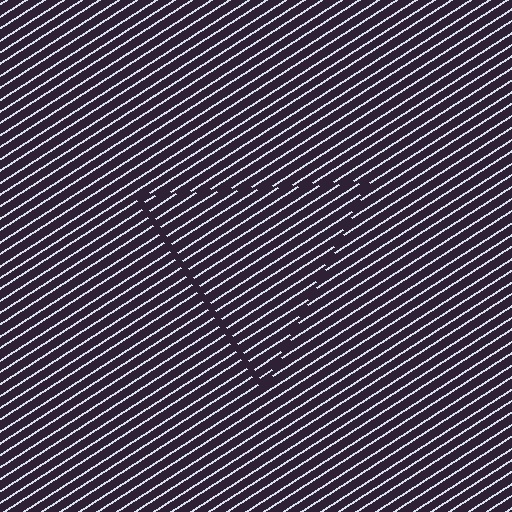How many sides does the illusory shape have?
3 sides — the line-ends trace a triangle.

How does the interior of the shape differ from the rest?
The interior of the shape contains the same grating, shifted by half a period — the contour is defined by the phase discontinuity where line-ends from the inner and outer gratings abut.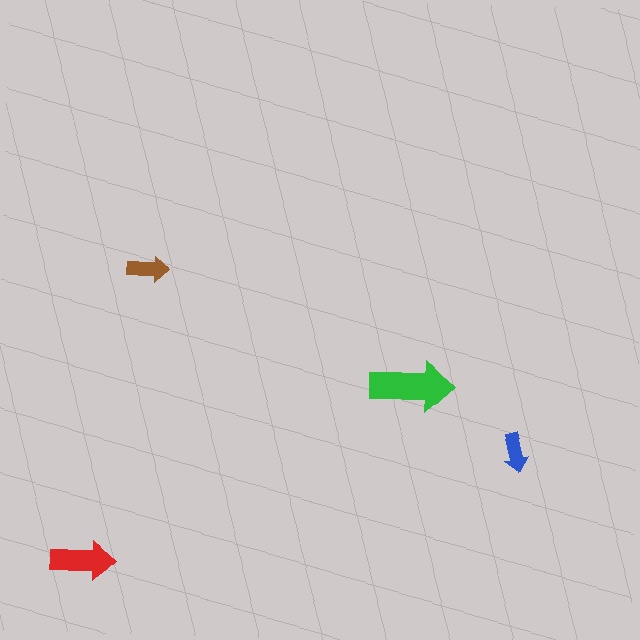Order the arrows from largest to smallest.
the green one, the red one, the brown one, the blue one.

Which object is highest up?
The brown arrow is topmost.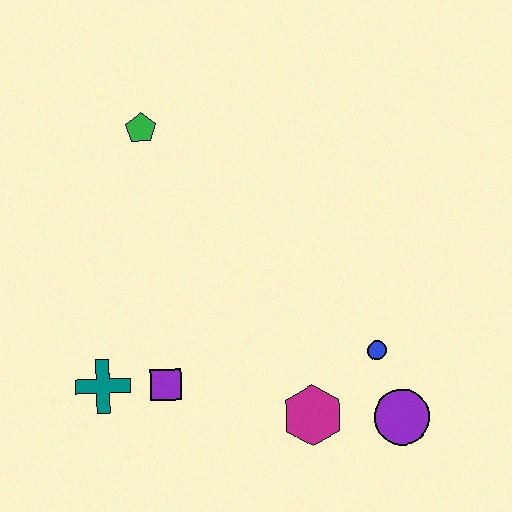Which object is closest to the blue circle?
The purple circle is closest to the blue circle.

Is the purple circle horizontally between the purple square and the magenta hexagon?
No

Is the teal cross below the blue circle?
Yes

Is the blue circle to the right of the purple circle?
No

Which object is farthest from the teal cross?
The purple circle is farthest from the teal cross.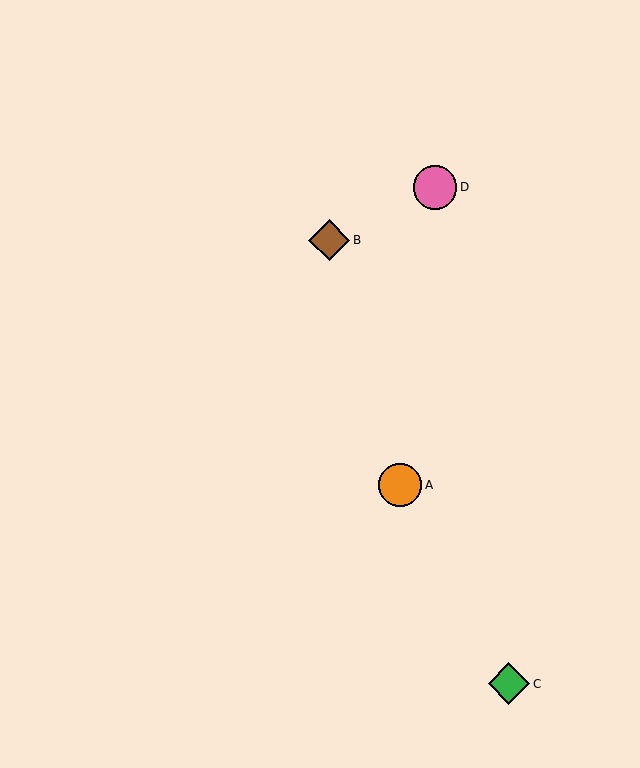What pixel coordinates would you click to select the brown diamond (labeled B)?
Click at (329, 240) to select the brown diamond B.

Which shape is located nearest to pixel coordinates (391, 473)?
The orange circle (labeled A) at (400, 485) is nearest to that location.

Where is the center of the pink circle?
The center of the pink circle is at (435, 188).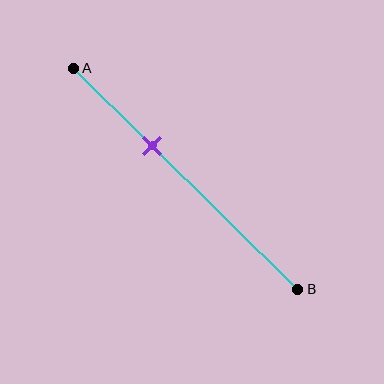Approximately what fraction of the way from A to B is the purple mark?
The purple mark is approximately 35% of the way from A to B.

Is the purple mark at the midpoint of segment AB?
No, the mark is at about 35% from A, not at the 50% midpoint.